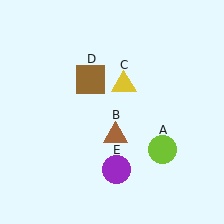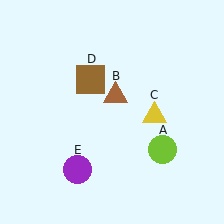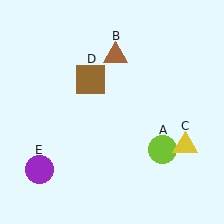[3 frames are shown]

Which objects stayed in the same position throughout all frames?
Lime circle (object A) and brown square (object D) remained stationary.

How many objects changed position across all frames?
3 objects changed position: brown triangle (object B), yellow triangle (object C), purple circle (object E).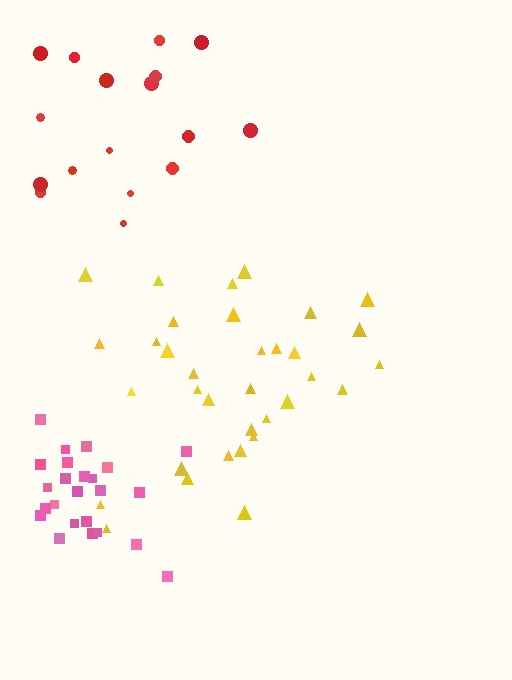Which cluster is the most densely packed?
Pink.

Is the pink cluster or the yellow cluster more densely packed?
Pink.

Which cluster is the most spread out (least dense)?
Red.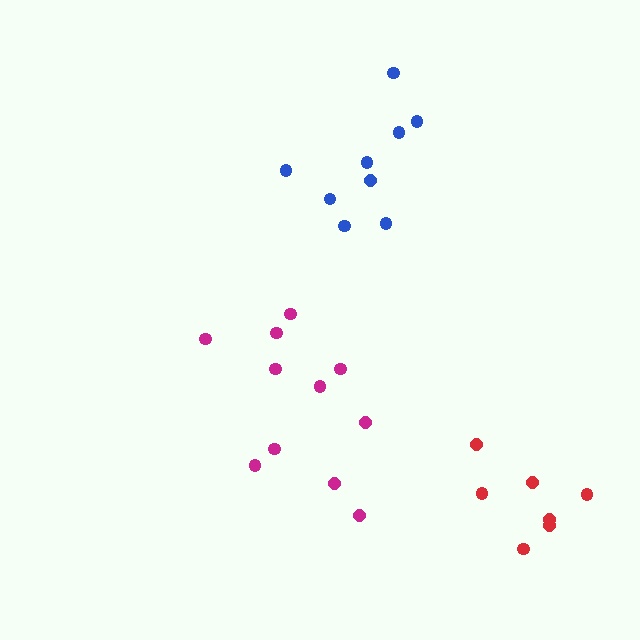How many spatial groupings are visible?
There are 3 spatial groupings.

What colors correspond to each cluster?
The clusters are colored: magenta, red, blue.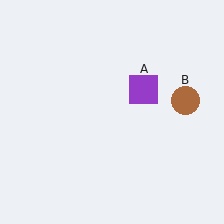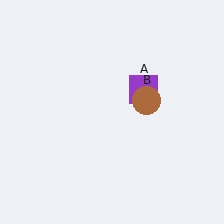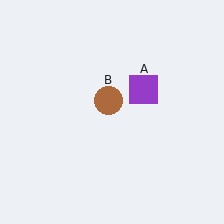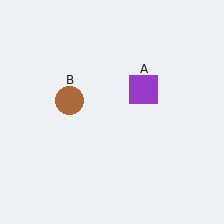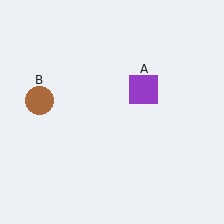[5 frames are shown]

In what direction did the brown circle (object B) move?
The brown circle (object B) moved left.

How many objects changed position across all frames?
1 object changed position: brown circle (object B).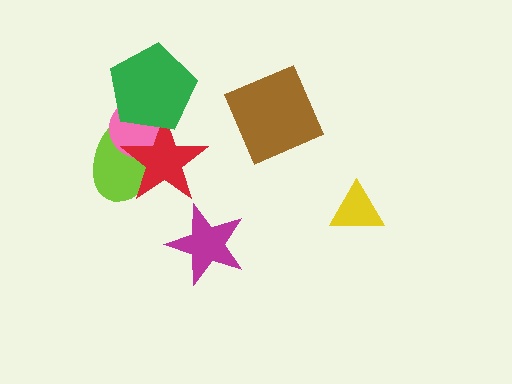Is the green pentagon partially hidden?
No, no other shape covers it.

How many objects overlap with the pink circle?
3 objects overlap with the pink circle.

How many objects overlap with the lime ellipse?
3 objects overlap with the lime ellipse.